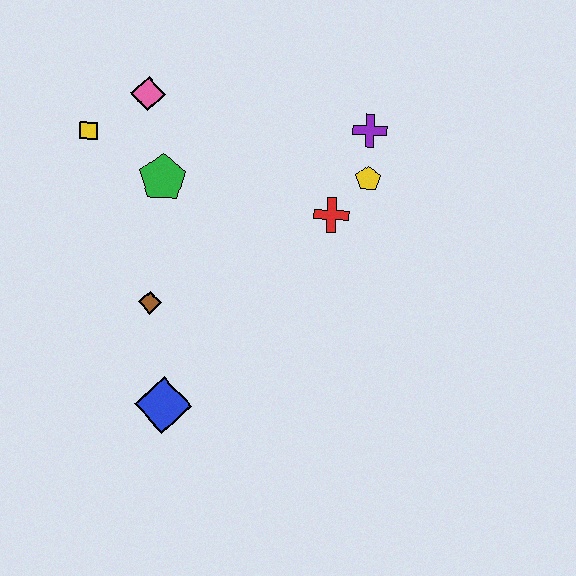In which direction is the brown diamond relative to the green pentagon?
The brown diamond is below the green pentagon.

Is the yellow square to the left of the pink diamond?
Yes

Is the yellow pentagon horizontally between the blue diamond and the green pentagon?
No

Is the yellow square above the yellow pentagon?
Yes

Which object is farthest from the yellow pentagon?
The blue diamond is farthest from the yellow pentagon.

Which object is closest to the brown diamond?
The blue diamond is closest to the brown diamond.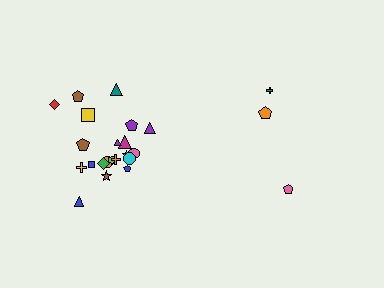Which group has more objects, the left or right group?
The left group.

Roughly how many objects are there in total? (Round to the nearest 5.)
Roughly 25 objects in total.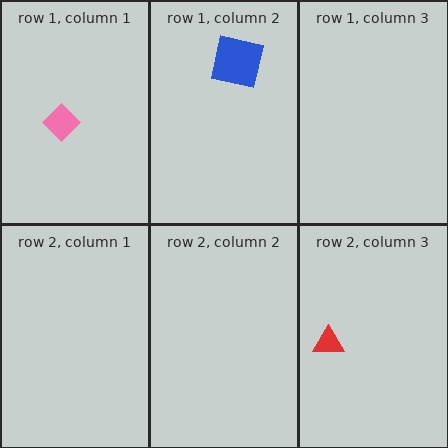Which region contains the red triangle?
The row 2, column 3 region.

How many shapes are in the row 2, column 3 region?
1.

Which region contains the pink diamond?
The row 1, column 1 region.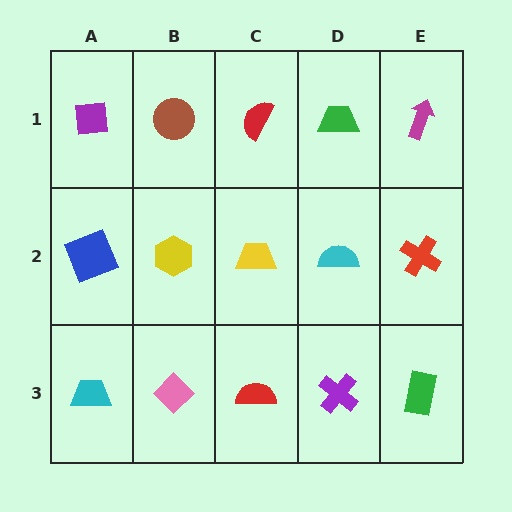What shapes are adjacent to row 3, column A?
A blue square (row 2, column A), a pink diamond (row 3, column B).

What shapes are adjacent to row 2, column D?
A green trapezoid (row 1, column D), a purple cross (row 3, column D), a yellow trapezoid (row 2, column C), a red cross (row 2, column E).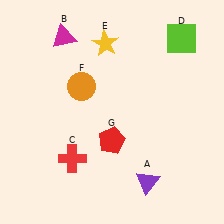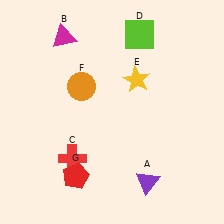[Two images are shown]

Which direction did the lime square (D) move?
The lime square (D) moved left.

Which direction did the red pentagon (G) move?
The red pentagon (G) moved left.